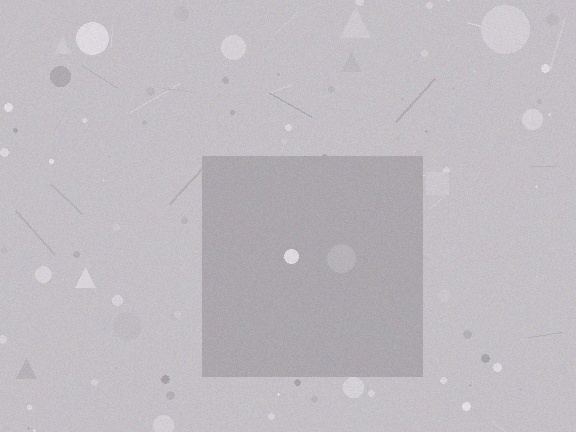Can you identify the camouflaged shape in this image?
The camouflaged shape is a square.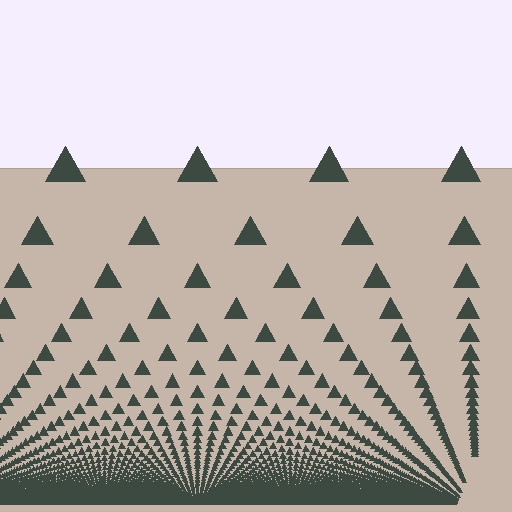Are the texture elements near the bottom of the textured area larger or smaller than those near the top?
Smaller. The gradient is inverted — elements near the bottom are smaller and denser.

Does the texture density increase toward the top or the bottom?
Density increases toward the bottom.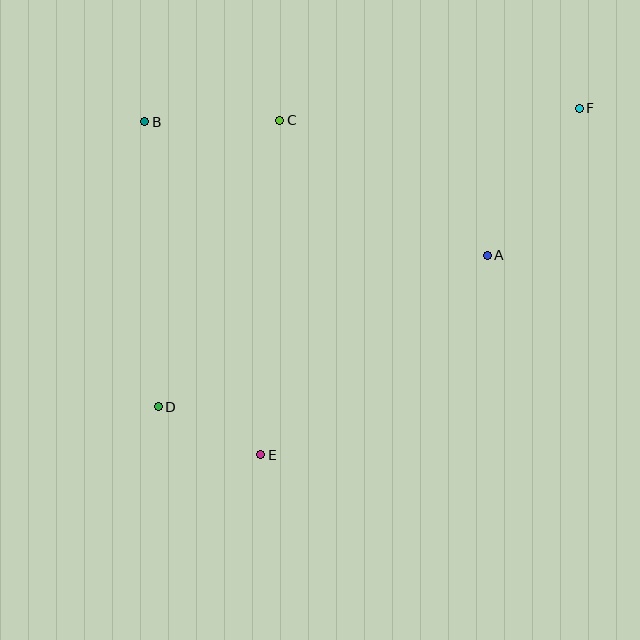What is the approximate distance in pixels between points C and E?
The distance between C and E is approximately 335 pixels.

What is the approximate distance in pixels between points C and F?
The distance between C and F is approximately 300 pixels.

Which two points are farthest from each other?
Points D and F are farthest from each other.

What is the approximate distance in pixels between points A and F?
The distance between A and F is approximately 173 pixels.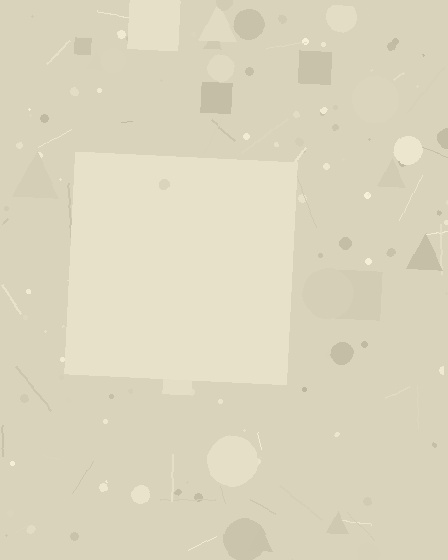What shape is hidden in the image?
A square is hidden in the image.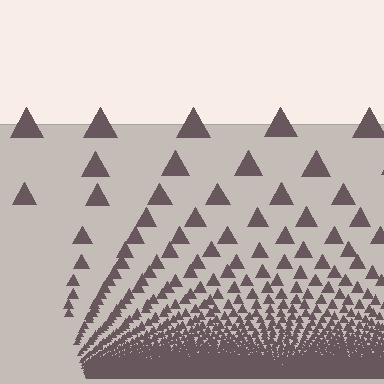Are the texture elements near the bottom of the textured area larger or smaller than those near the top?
Smaller. The gradient is inverted — elements near the bottom are smaller and denser.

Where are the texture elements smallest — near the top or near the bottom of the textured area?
Near the bottom.